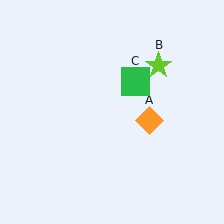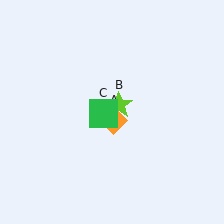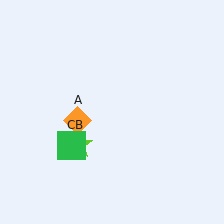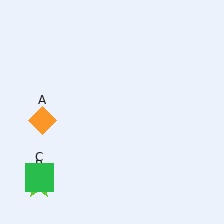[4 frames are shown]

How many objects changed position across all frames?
3 objects changed position: orange diamond (object A), lime star (object B), green square (object C).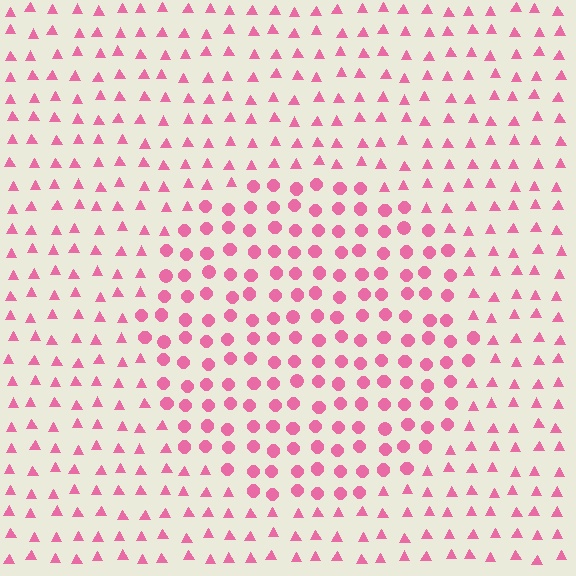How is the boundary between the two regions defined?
The boundary is defined by a change in element shape: circles inside vs. triangles outside. All elements share the same color and spacing.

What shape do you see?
I see a circle.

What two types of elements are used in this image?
The image uses circles inside the circle region and triangles outside it.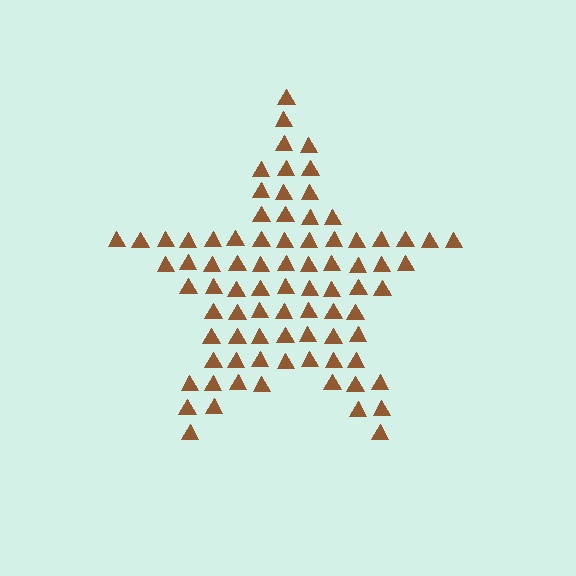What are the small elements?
The small elements are triangles.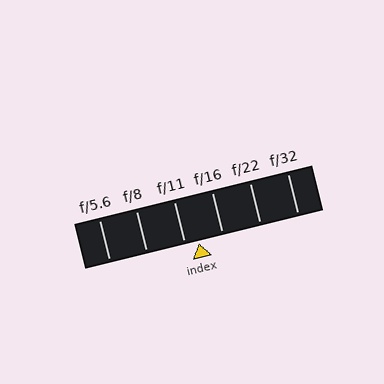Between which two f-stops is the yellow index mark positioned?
The index mark is between f/11 and f/16.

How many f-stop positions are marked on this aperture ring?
There are 6 f-stop positions marked.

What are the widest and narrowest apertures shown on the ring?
The widest aperture shown is f/5.6 and the narrowest is f/32.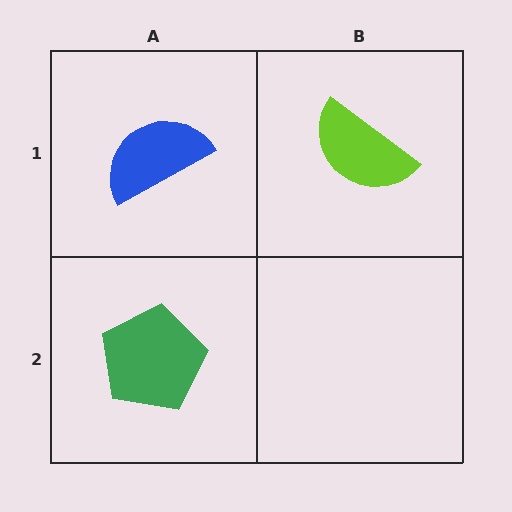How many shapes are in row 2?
1 shape.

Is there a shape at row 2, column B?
No, that cell is empty.